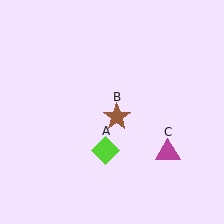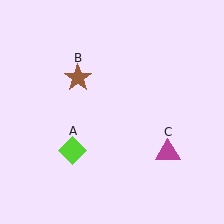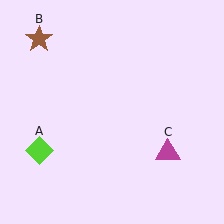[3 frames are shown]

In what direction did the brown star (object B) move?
The brown star (object B) moved up and to the left.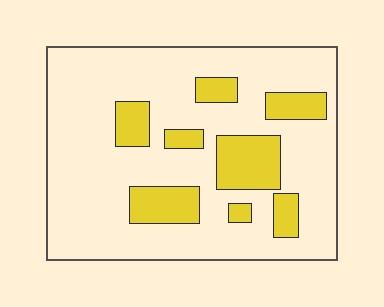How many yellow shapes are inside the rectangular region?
8.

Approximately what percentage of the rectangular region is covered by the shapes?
Approximately 20%.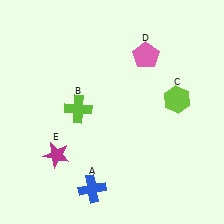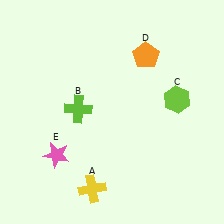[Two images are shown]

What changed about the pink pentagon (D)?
In Image 1, D is pink. In Image 2, it changed to orange.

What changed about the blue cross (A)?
In Image 1, A is blue. In Image 2, it changed to yellow.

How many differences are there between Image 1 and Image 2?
There are 3 differences between the two images.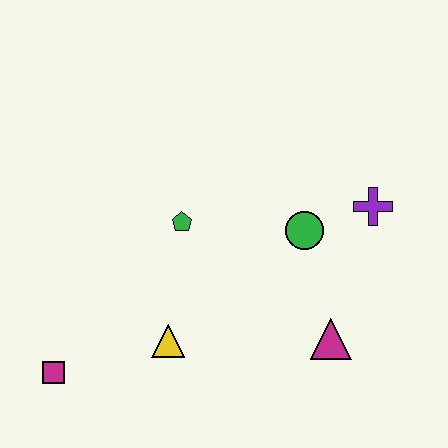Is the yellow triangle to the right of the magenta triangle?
No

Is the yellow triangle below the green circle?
Yes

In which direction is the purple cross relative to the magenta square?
The purple cross is to the right of the magenta square.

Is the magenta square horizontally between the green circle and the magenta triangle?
No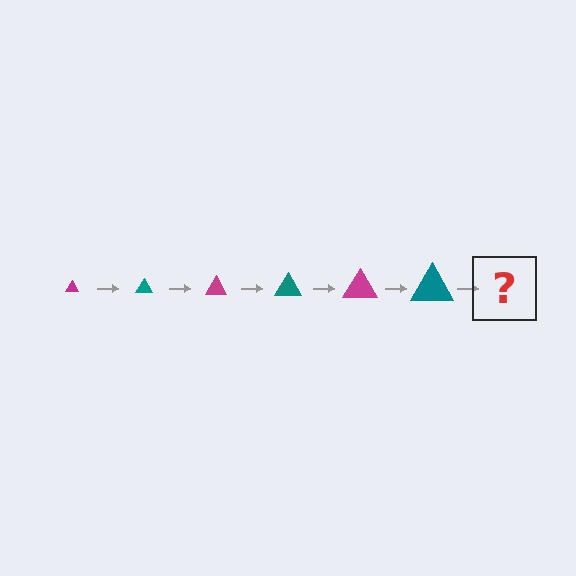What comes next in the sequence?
The next element should be a magenta triangle, larger than the previous one.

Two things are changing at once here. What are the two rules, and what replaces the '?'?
The two rules are that the triangle grows larger each step and the color cycles through magenta and teal. The '?' should be a magenta triangle, larger than the previous one.